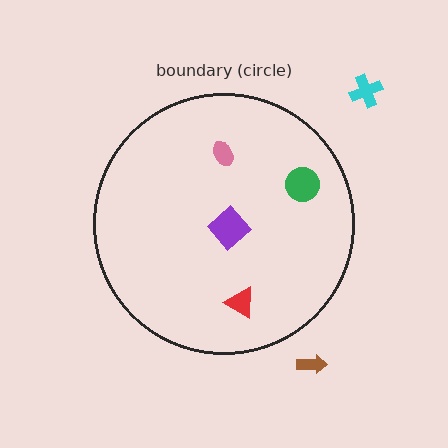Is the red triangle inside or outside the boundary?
Inside.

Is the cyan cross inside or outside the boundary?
Outside.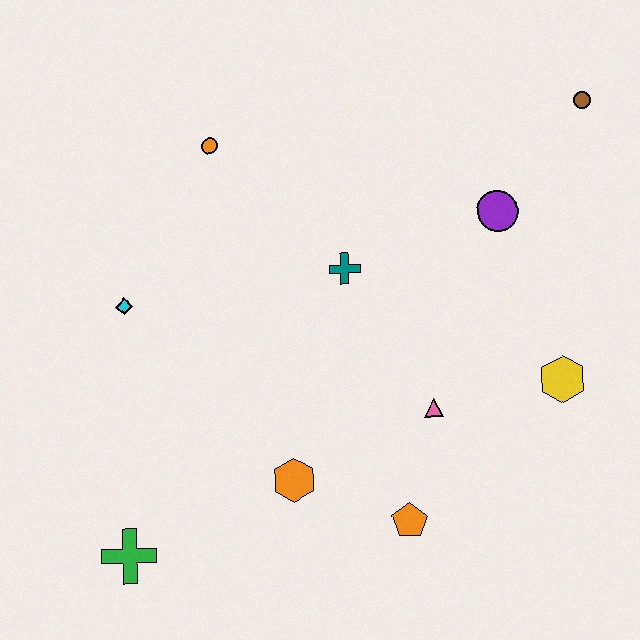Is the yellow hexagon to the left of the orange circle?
No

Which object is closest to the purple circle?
The brown circle is closest to the purple circle.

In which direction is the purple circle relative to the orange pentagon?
The purple circle is above the orange pentagon.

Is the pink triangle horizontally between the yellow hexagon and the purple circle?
No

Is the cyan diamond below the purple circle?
Yes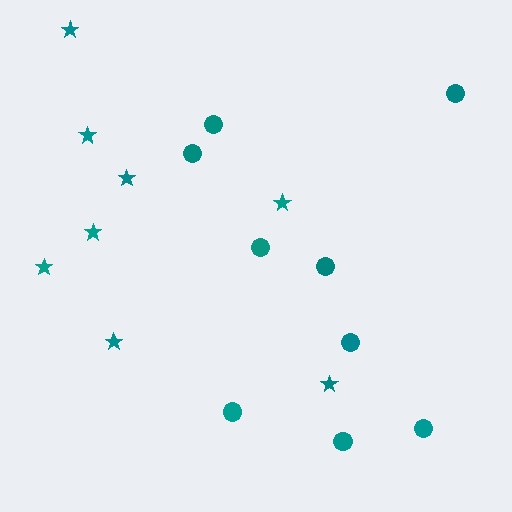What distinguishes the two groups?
There are 2 groups: one group of circles (9) and one group of stars (8).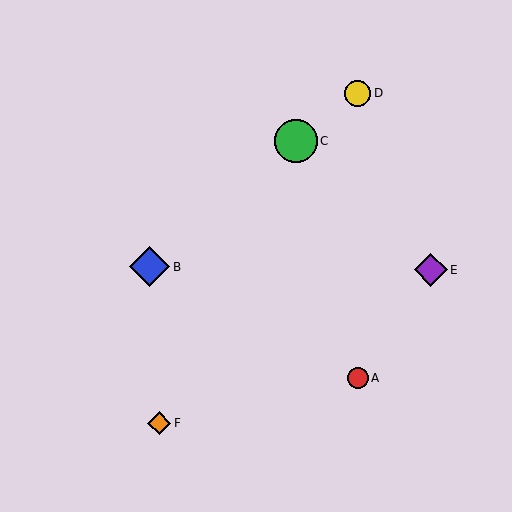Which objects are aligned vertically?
Objects A, D are aligned vertically.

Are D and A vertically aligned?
Yes, both are at x≈358.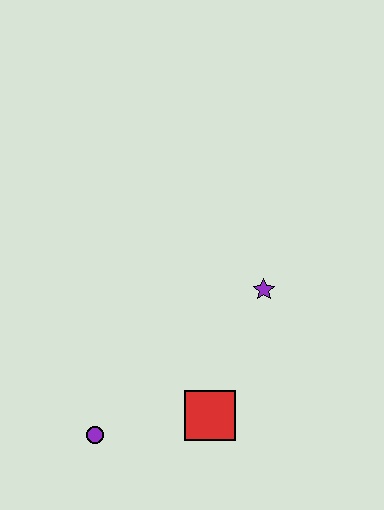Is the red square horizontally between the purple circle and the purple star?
Yes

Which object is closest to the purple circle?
The red square is closest to the purple circle.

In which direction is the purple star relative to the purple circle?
The purple star is to the right of the purple circle.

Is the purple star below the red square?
No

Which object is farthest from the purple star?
The purple circle is farthest from the purple star.